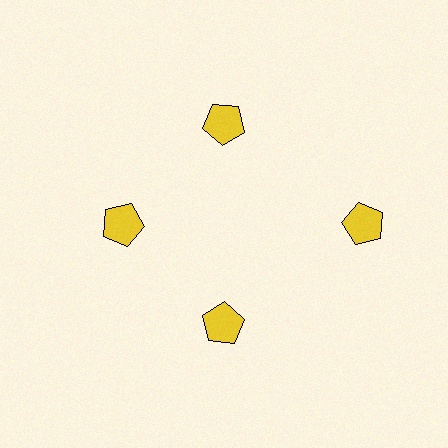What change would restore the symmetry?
The symmetry would be restored by moving it inward, back onto the ring so that all 4 pentagons sit at equal angles and equal distance from the center.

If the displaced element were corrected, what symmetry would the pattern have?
It would have 4-fold rotational symmetry — the pattern would map onto itself every 90 degrees.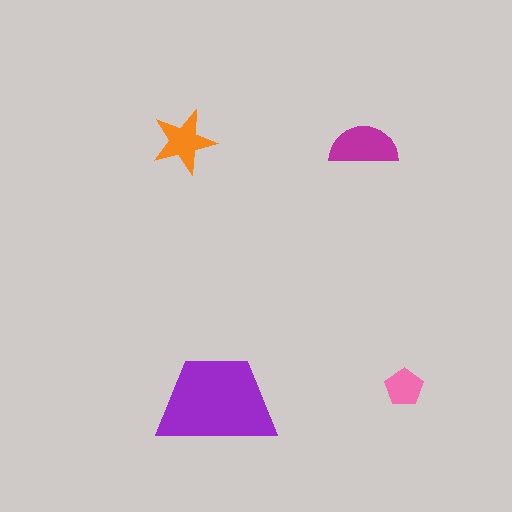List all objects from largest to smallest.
The purple trapezoid, the magenta semicircle, the orange star, the pink pentagon.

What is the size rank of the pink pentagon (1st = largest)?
4th.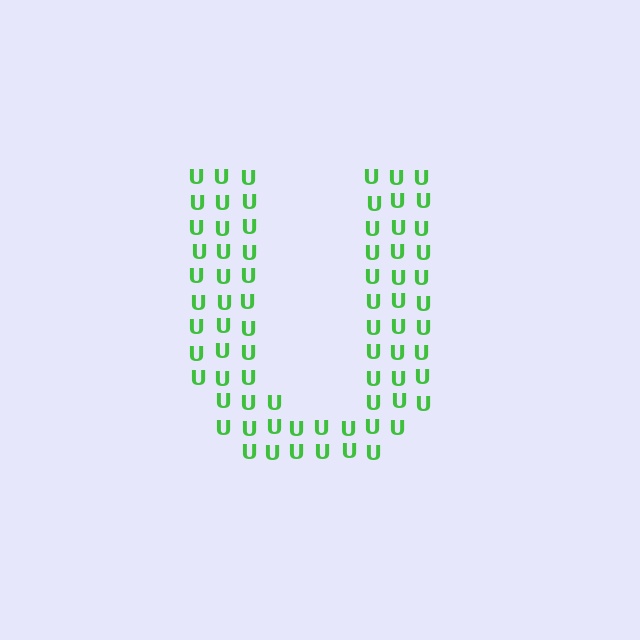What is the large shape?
The large shape is the letter U.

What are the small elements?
The small elements are letter U's.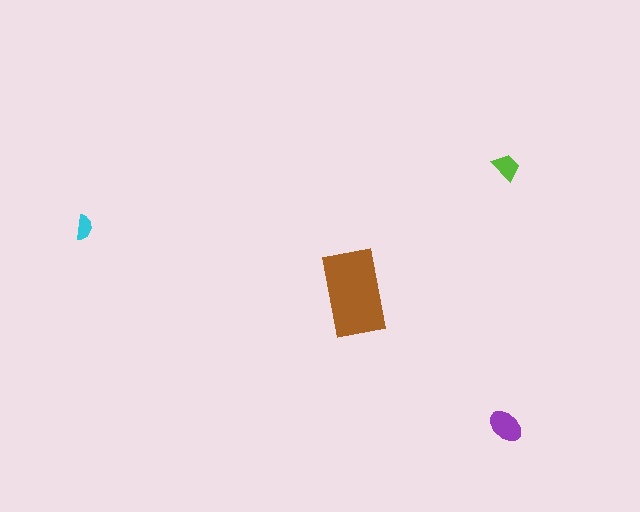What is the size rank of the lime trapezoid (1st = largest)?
3rd.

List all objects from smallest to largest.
The cyan semicircle, the lime trapezoid, the purple ellipse, the brown rectangle.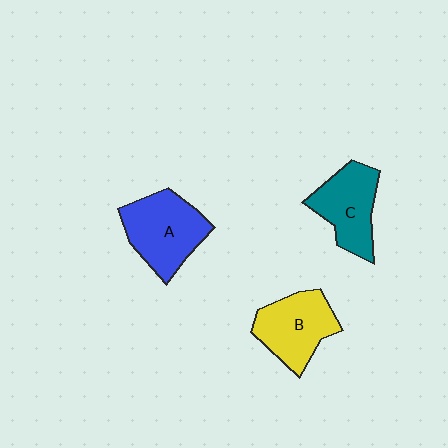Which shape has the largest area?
Shape A (blue).